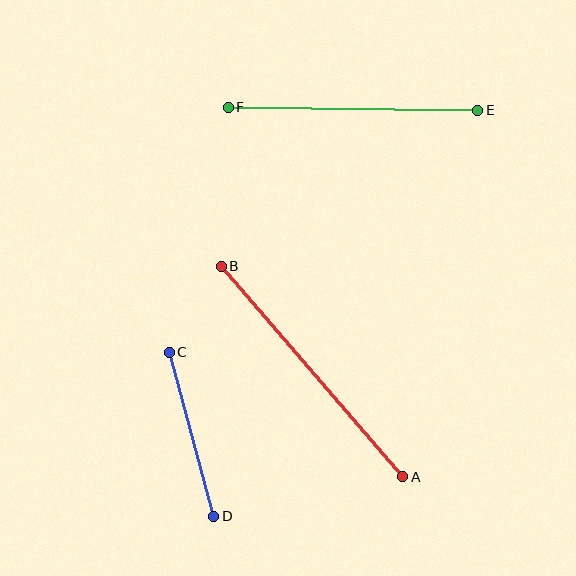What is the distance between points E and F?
The distance is approximately 250 pixels.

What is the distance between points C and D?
The distance is approximately 170 pixels.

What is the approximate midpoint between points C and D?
The midpoint is at approximately (192, 434) pixels.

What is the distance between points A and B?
The distance is approximately 278 pixels.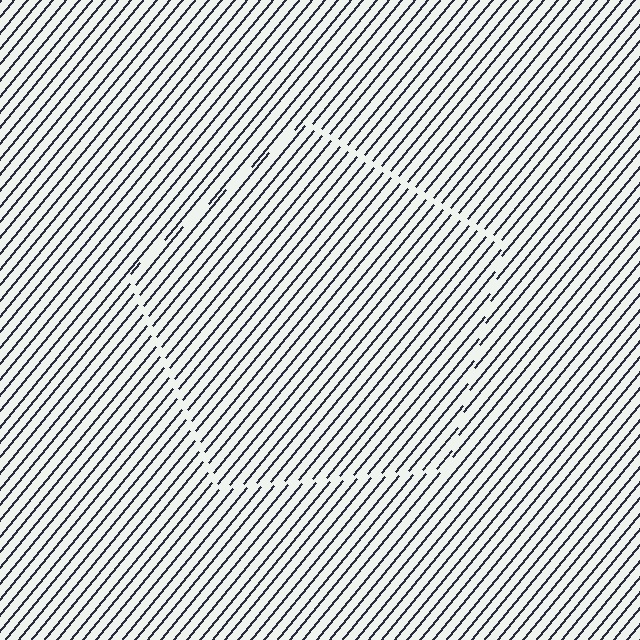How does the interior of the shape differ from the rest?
The interior of the shape contains the same grating, shifted by half a period — the contour is defined by the phase discontinuity where line-ends from the inner and outer gratings abut.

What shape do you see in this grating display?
An illusory pentagon. The interior of the shape contains the same grating, shifted by half a period — the contour is defined by the phase discontinuity where line-ends from the inner and outer gratings abut.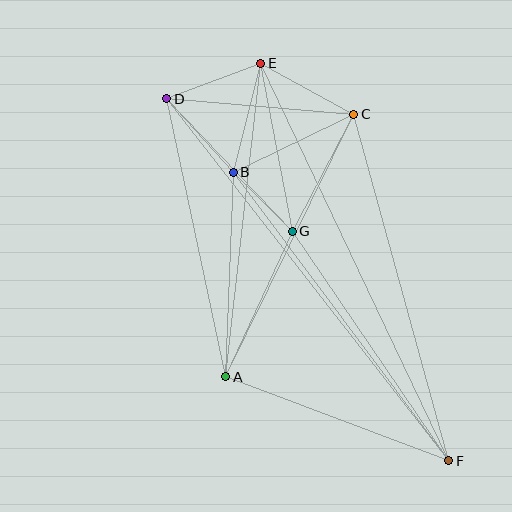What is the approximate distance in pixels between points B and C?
The distance between B and C is approximately 134 pixels.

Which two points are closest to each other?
Points B and G are closest to each other.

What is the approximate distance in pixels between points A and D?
The distance between A and D is approximately 285 pixels.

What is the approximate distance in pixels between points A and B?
The distance between A and B is approximately 205 pixels.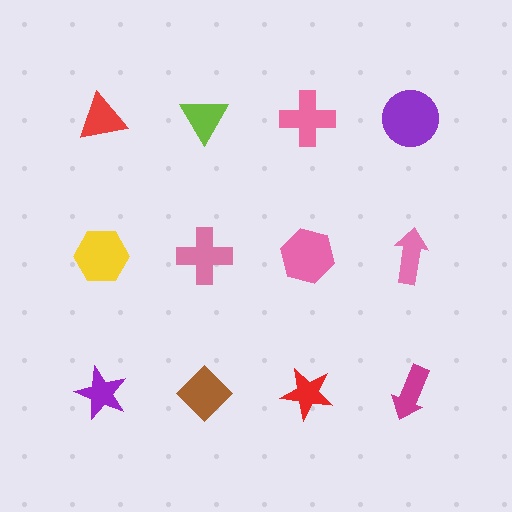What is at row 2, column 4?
A pink arrow.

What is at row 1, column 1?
A red triangle.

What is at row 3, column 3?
A red star.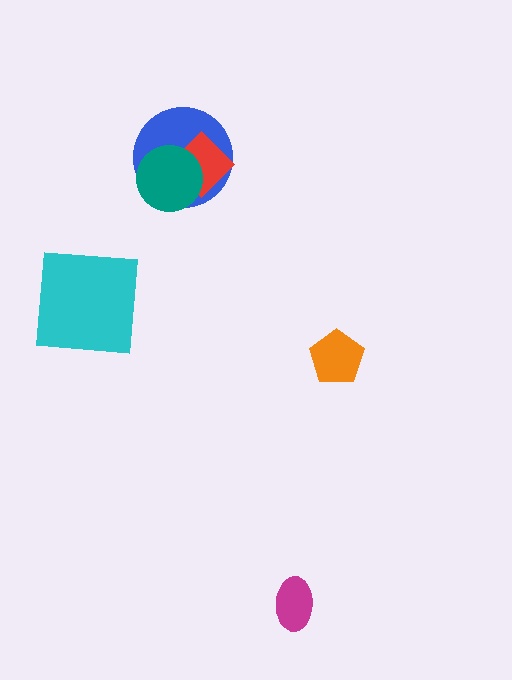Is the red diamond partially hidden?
Yes, it is partially covered by another shape.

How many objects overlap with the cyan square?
0 objects overlap with the cyan square.